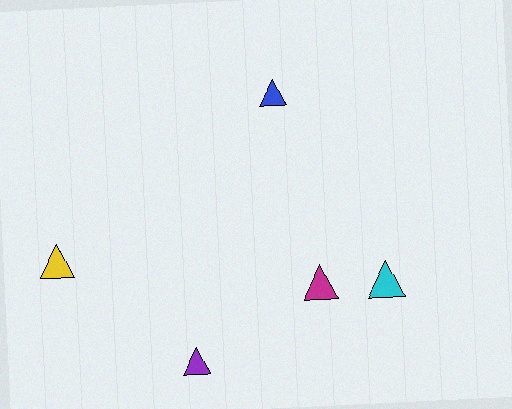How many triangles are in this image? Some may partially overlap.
There are 5 triangles.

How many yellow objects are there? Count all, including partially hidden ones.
There is 1 yellow object.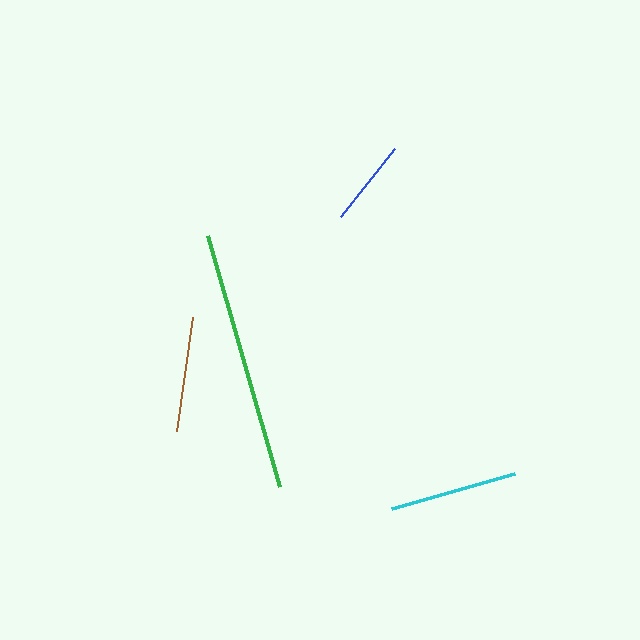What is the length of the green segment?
The green segment is approximately 262 pixels long.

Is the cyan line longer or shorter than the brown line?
The cyan line is longer than the brown line.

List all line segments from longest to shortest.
From longest to shortest: green, cyan, brown, blue.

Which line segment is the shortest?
The blue line is the shortest at approximately 87 pixels.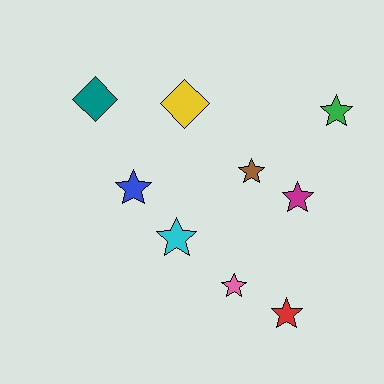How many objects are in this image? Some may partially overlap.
There are 9 objects.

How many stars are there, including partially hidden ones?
There are 7 stars.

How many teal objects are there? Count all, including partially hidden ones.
There is 1 teal object.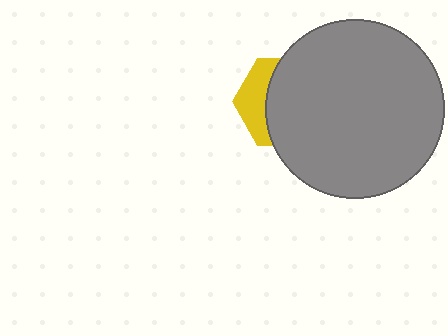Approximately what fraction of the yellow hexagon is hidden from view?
Roughly 68% of the yellow hexagon is hidden behind the gray circle.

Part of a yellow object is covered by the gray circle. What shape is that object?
It is a hexagon.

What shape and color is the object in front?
The object in front is a gray circle.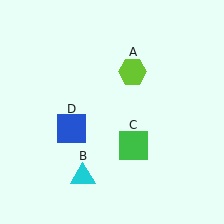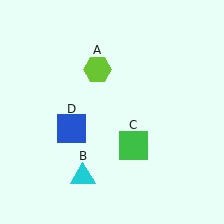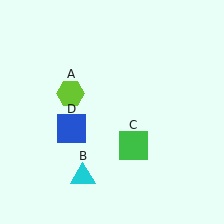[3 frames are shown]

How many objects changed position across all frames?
1 object changed position: lime hexagon (object A).